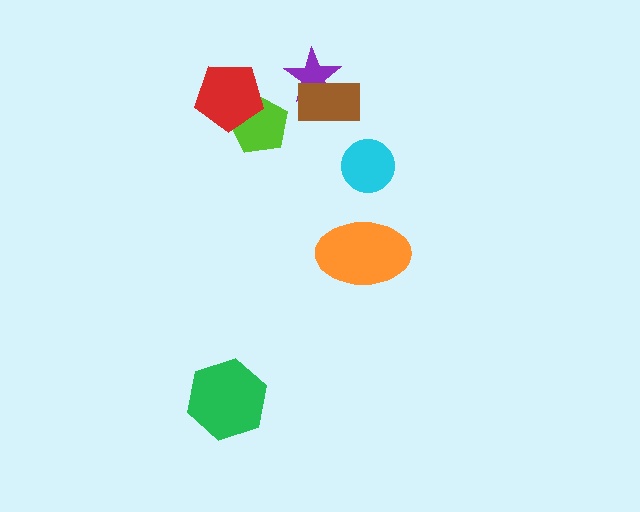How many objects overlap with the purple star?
1 object overlaps with the purple star.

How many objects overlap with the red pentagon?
1 object overlaps with the red pentagon.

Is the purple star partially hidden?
Yes, it is partially covered by another shape.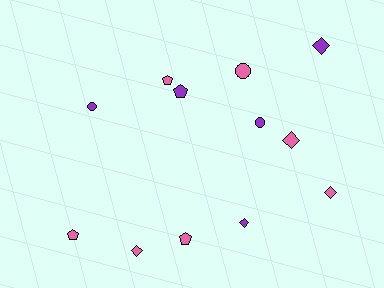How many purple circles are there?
There are 2 purple circles.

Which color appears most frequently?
Pink, with 7 objects.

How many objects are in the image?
There are 12 objects.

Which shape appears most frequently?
Diamond, with 5 objects.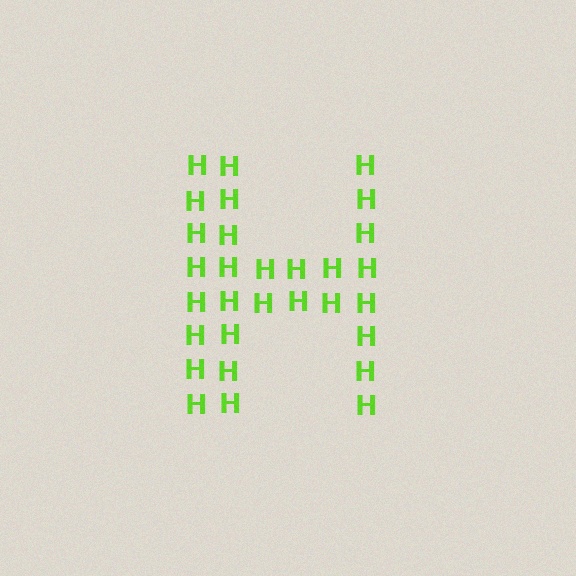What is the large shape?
The large shape is the letter H.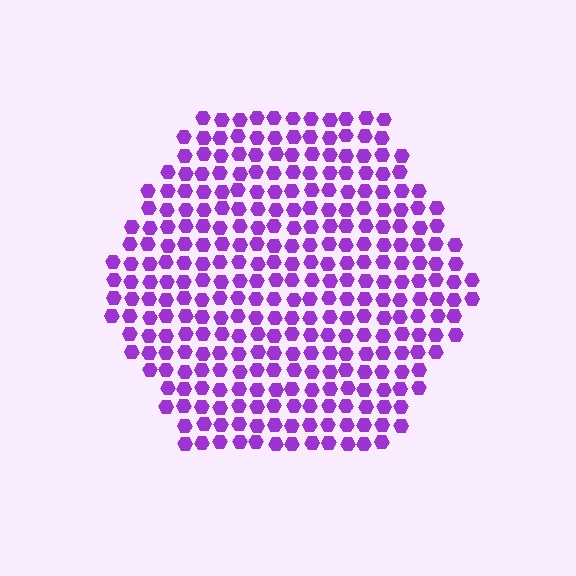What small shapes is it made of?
It is made of small hexagons.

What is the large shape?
The large shape is a hexagon.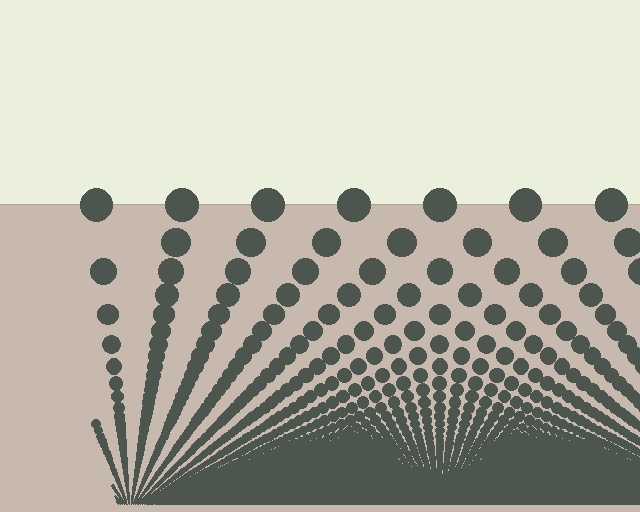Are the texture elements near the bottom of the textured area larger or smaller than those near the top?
Smaller. The gradient is inverted — elements near the bottom are smaller and denser.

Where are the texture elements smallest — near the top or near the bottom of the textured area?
Near the bottom.